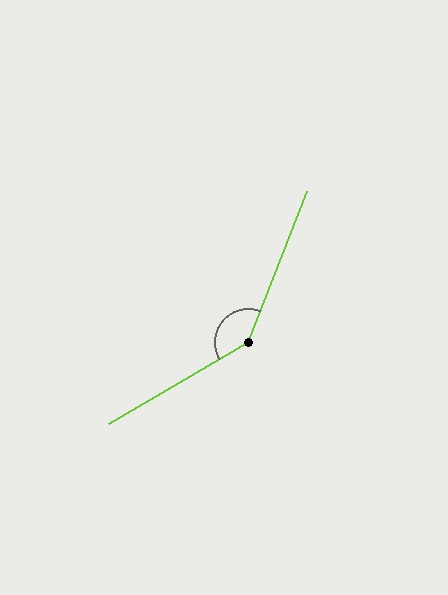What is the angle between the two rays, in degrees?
Approximately 142 degrees.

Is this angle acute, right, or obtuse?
It is obtuse.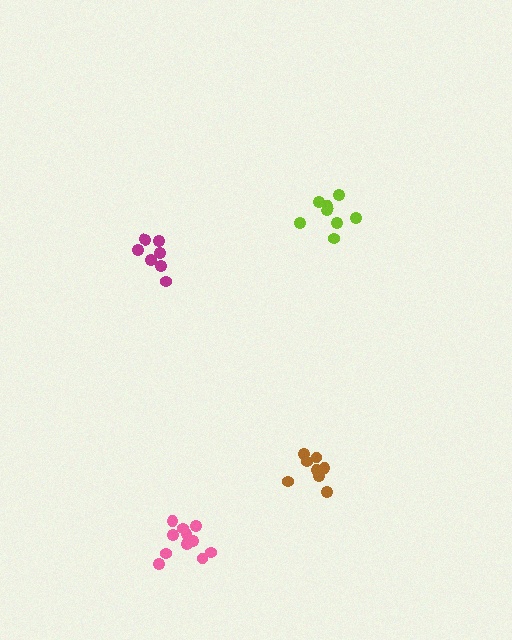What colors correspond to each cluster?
The clusters are colored: magenta, pink, brown, lime.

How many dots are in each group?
Group 1: 7 dots, Group 2: 11 dots, Group 3: 8 dots, Group 4: 8 dots (34 total).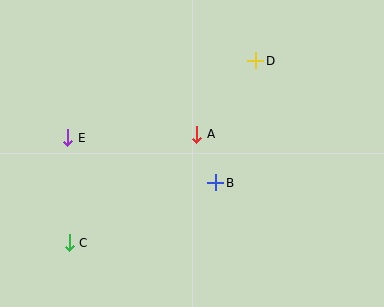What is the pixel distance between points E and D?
The distance between E and D is 203 pixels.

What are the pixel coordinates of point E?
Point E is at (68, 138).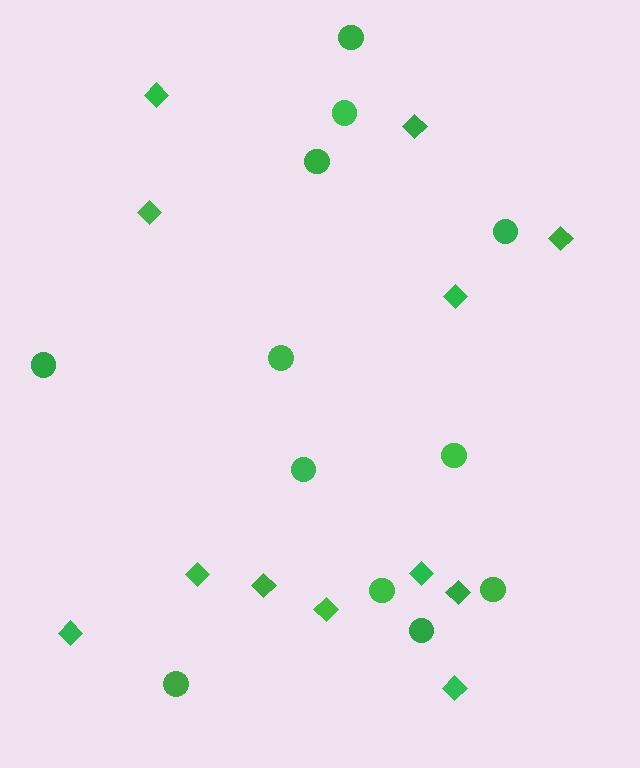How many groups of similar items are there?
There are 2 groups: one group of circles (12) and one group of diamonds (12).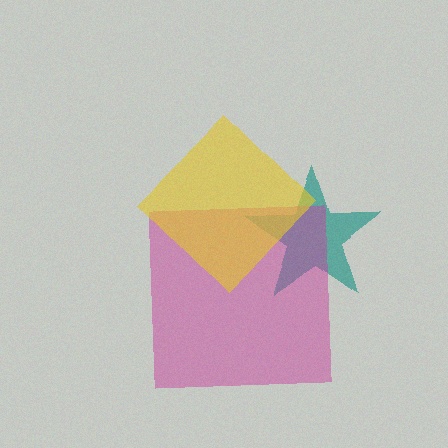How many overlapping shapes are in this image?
There are 3 overlapping shapes in the image.